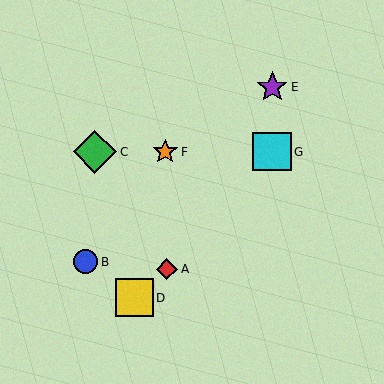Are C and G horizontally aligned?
Yes, both are at y≈152.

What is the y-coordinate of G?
Object G is at y≈152.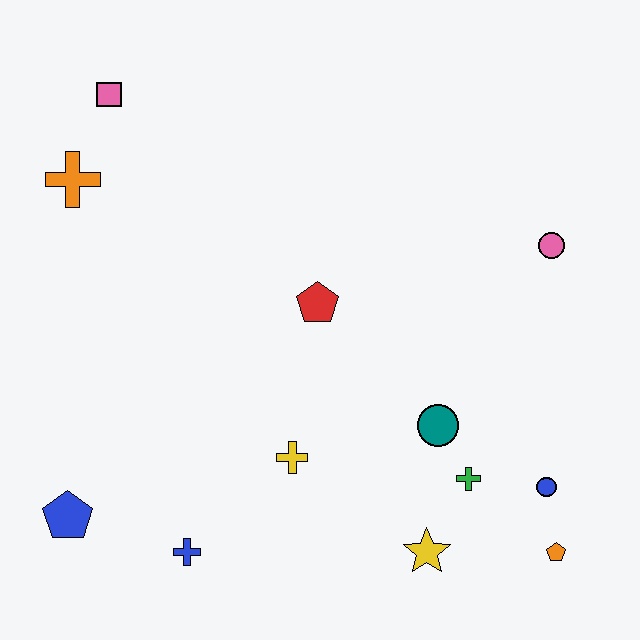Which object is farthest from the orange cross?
The orange pentagon is farthest from the orange cross.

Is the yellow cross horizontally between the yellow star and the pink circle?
No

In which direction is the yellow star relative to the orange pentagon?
The yellow star is to the left of the orange pentagon.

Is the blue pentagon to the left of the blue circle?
Yes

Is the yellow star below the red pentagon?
Yes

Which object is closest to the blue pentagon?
The blue cross is closest to the blue pentagon.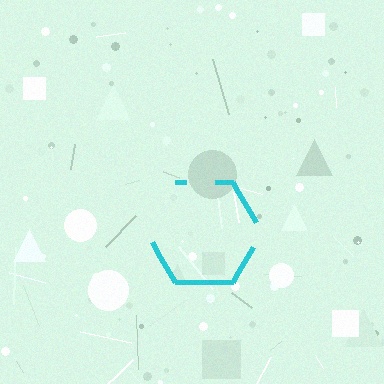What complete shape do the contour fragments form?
The contour fragments form a hexagon.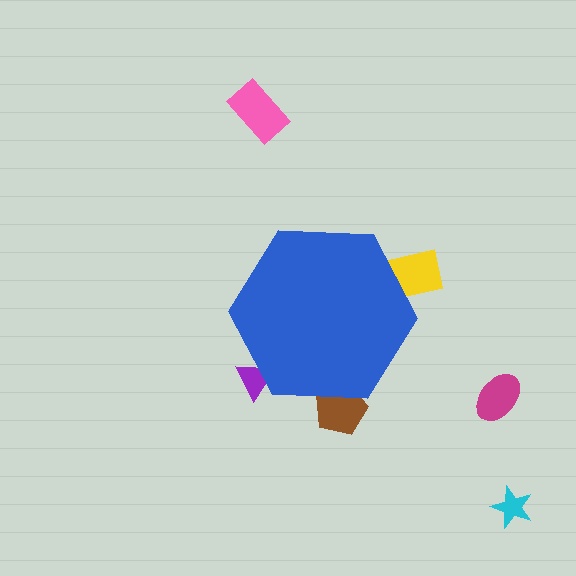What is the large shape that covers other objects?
A blue hexagon.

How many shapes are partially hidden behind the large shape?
3 shapes are partially hidden.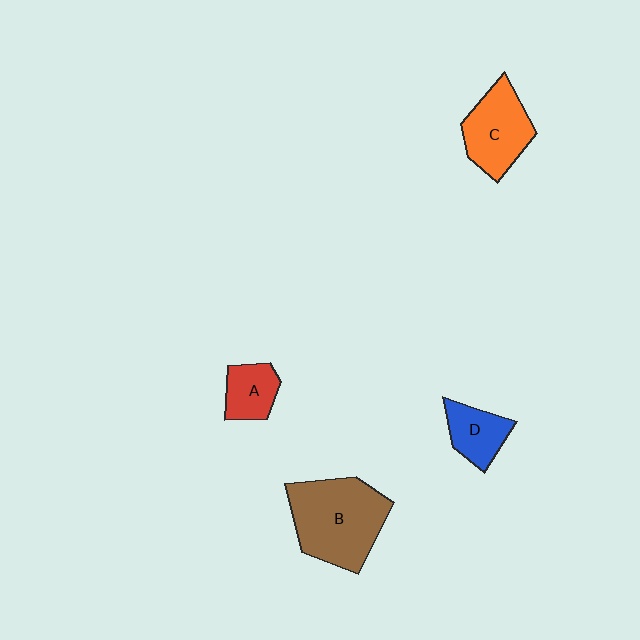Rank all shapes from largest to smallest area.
From largest to smallest: B (brown), C (orange), D (blue), A (red).